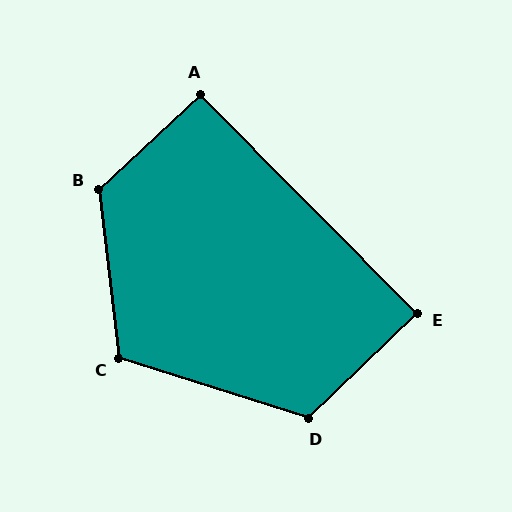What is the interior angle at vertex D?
Approximately 118 degrees (obtuse).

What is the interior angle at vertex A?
Approximately 92 degrees (approximately right).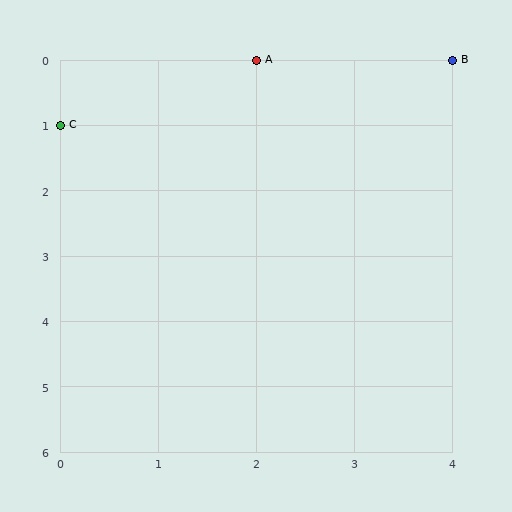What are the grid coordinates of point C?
Point C is at grid coordinates (0, 1).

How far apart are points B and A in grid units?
Points B and A are 2 columns apart.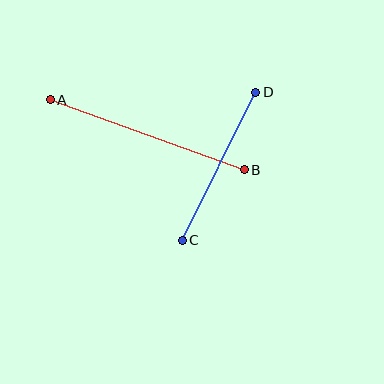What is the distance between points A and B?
The distance is approximately 206 pixels.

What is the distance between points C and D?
The distance is approximately 165 pixels.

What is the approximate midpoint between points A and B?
The midpoint is at approximately (147, 135) pixels.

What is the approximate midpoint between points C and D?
The midpoint is at approximately (219, 166) pixels.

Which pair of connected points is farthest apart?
Points A and B are farthest apart.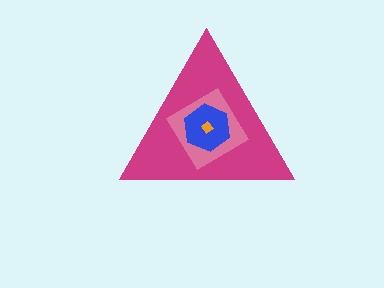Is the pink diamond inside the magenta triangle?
Yes.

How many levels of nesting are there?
4.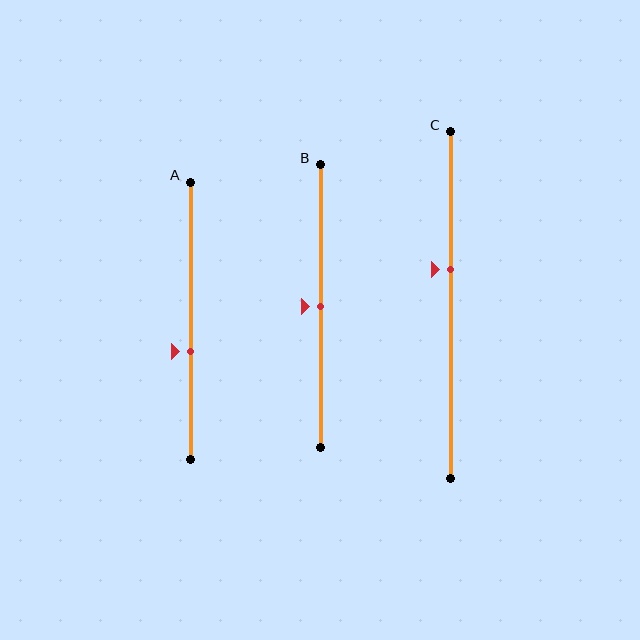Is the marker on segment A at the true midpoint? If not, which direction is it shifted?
No, the marker on segment A is shifted downward by about 11% of the segment length.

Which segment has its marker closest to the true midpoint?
Segment B has its marker closest to the true midpoint.